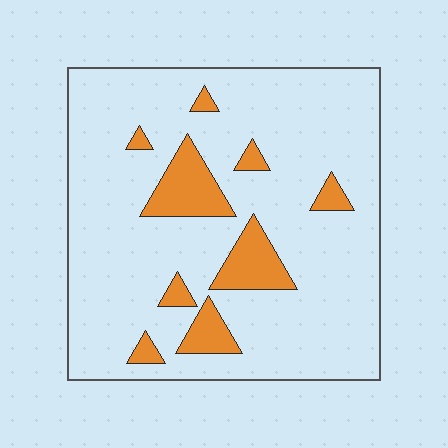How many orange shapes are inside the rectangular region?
9.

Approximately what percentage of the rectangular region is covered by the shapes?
Approximately 15%.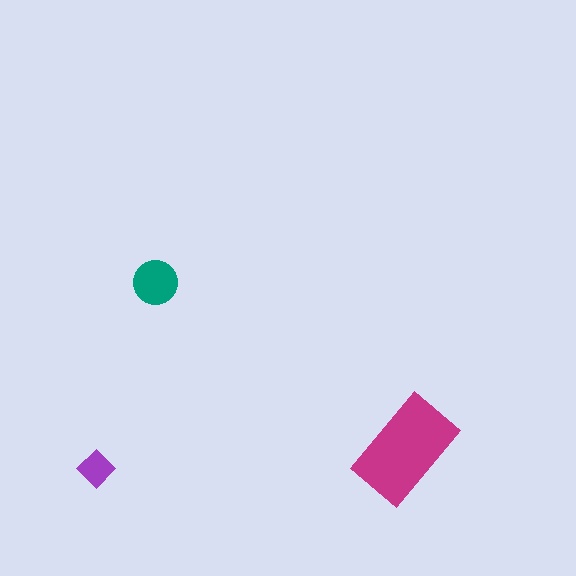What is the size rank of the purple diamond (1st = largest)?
3rd.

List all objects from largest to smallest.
The magenta rectangle, the teal circle, the purple diamond.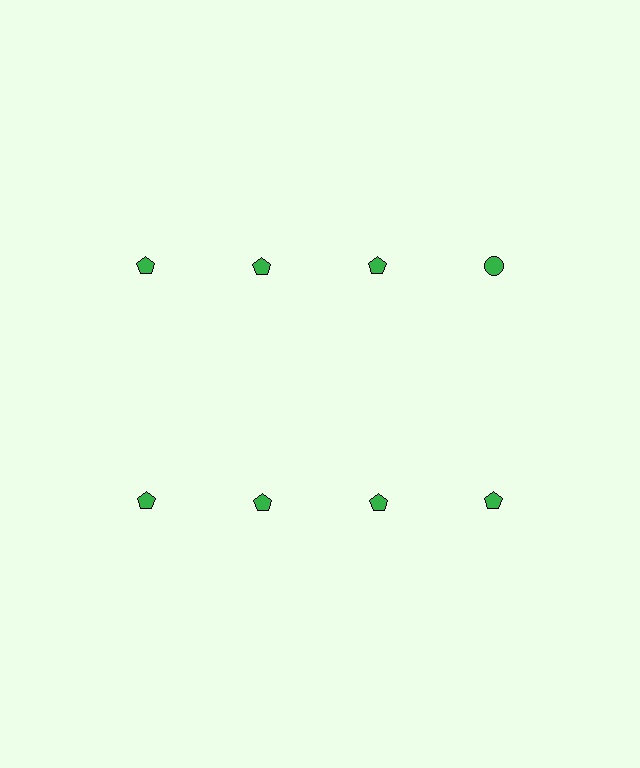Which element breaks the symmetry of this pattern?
The green circle in the top row, second from right column breaks the symmetry. All other shapes are green pentagons.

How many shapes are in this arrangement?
There are 8 shapes arranged in a grid pattern.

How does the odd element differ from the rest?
It has a different shape: circle instead of pentagon.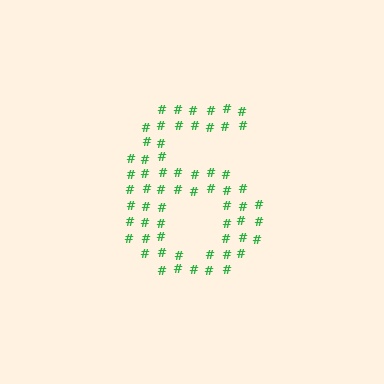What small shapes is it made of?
It is made of small hash symbols.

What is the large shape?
The large shape is the digit 6.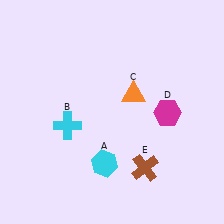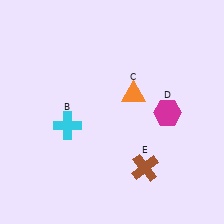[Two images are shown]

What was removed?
The cyan hexagon (A) was removed in Image 2.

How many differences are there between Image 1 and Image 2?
There is 1 difference between the two images.